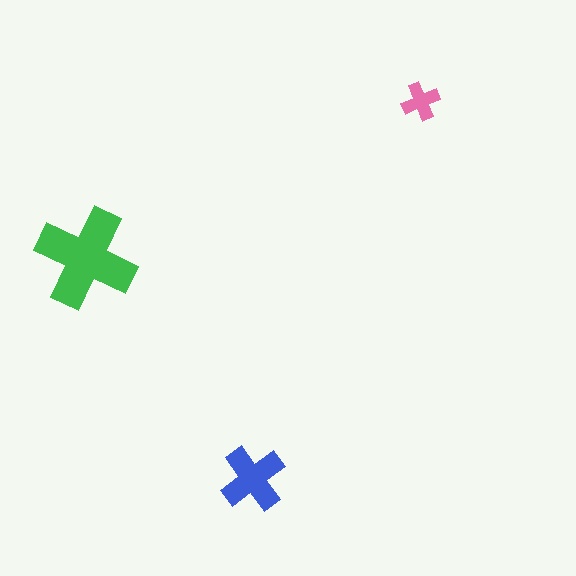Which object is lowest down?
The blue cross is bottommost.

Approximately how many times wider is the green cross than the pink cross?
About 2.5 times wider.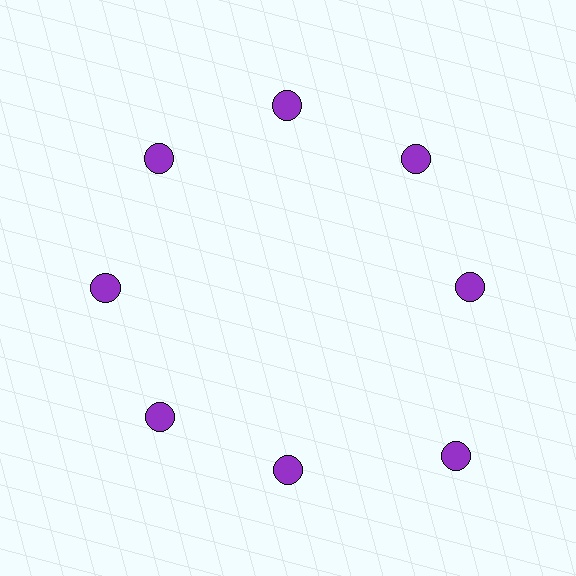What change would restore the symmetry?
The symmetry would be restored by moving it inward, back onto the ring so that all 8 circles sit at equal angles and equal distance from the center.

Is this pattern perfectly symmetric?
No. The 8 purple circles are arranged in a ring, but one element near the 4 o'clock position is pushed outward from the center, breaking the 8-fold rotational symmetry.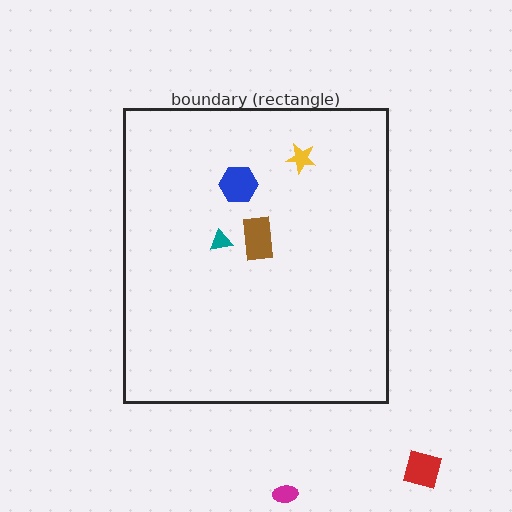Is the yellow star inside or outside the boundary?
Inside.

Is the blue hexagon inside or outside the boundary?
Inside.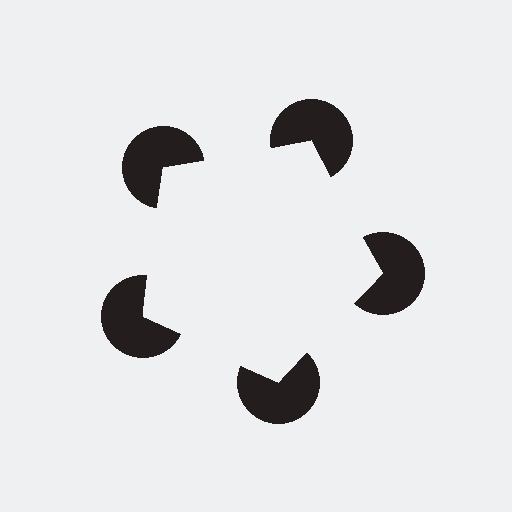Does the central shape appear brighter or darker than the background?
It typically appears slightly brighter than the background, even though no actual brightness change is drawn.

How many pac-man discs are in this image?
There are 5 — one at each vertex of the illusory pentagon.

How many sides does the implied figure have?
5 sides.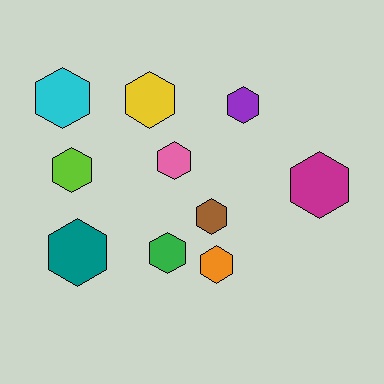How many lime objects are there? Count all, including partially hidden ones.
There is 1 lime object.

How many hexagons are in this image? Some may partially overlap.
There are 10 hexagons.